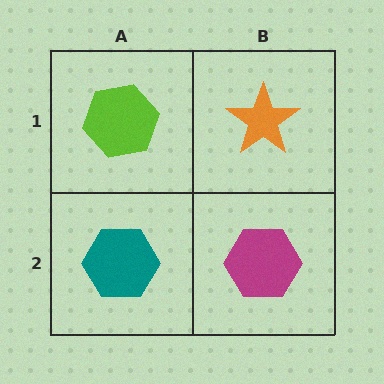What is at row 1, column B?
An orange star.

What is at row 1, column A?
A lime hexagon.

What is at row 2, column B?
A magenta hexagon.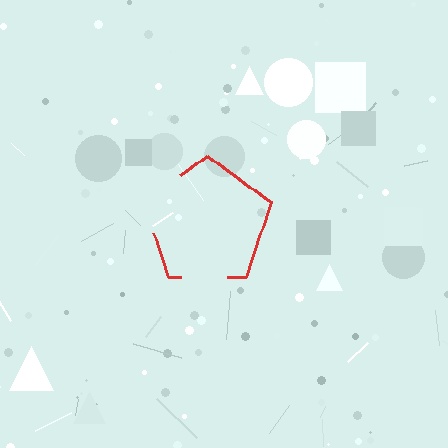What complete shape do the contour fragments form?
The contour fragments form a pentagon.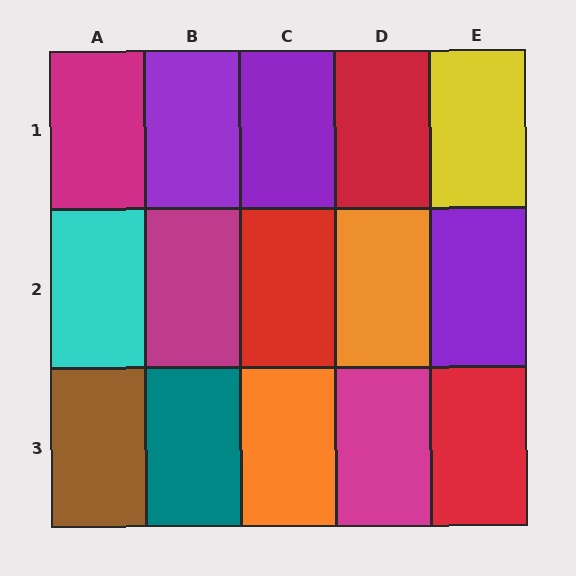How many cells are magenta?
3 cells are magenta.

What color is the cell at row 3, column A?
Brown.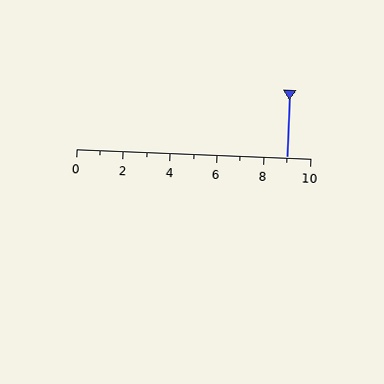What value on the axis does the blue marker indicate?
The marker indicates approximately 9.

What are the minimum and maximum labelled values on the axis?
The axis runs from 0 to 10.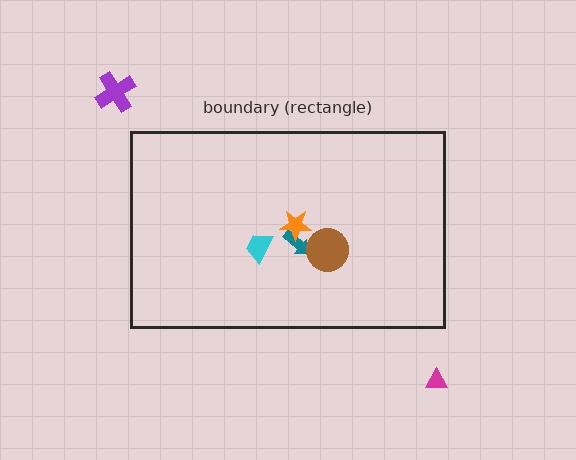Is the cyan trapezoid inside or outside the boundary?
Inside.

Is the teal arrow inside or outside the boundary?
Inside.